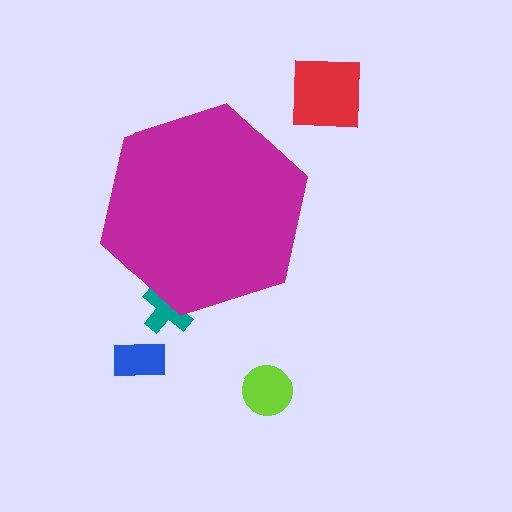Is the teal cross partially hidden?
Yes, the teal cross is partially hidden behind the magenta hexagon.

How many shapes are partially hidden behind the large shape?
1 shape is partially hidden.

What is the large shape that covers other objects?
A magenta hexagon.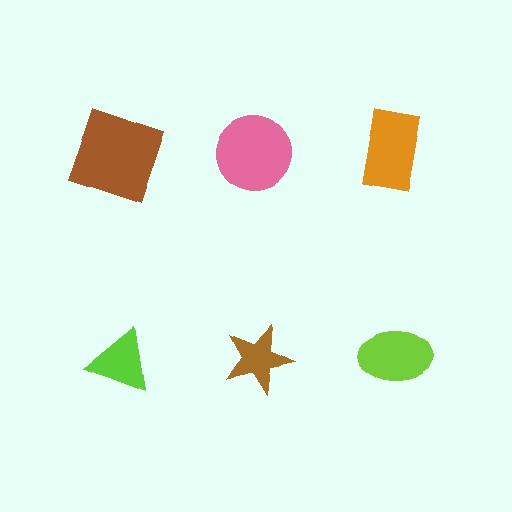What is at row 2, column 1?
A lime triangle.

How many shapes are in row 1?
3 shapes.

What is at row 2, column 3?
A lime ellipse.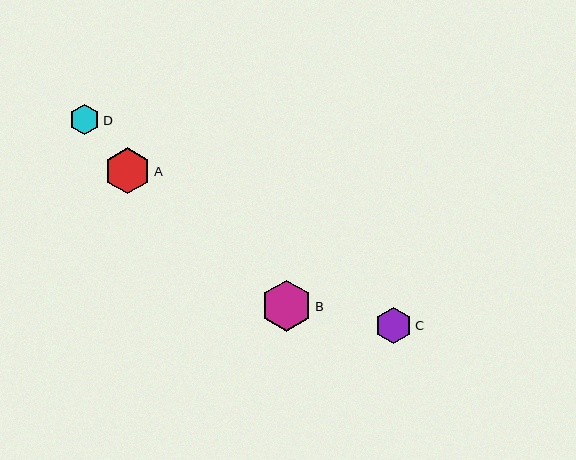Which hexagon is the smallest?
Hexagon D is the smallest with a size of approximately 31 pixels.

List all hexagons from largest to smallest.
From largest to smallest: B, A, C, D.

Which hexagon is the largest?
Hexagon B is the largest with a size of approximately 51 pixels.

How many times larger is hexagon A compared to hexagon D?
Hexagon A is approximately 1.5 times the size of hexagon D.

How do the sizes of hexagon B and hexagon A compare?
Hexagon B and hexagon A are approximately the same size.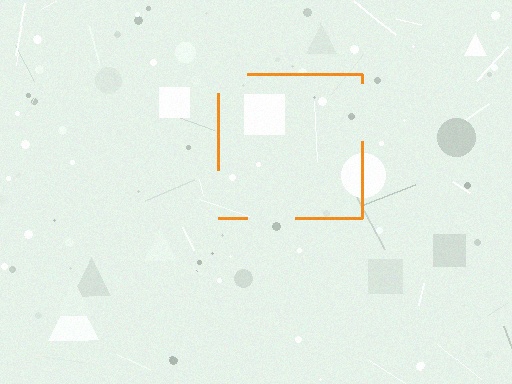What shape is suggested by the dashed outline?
The dashed outline suggests a square.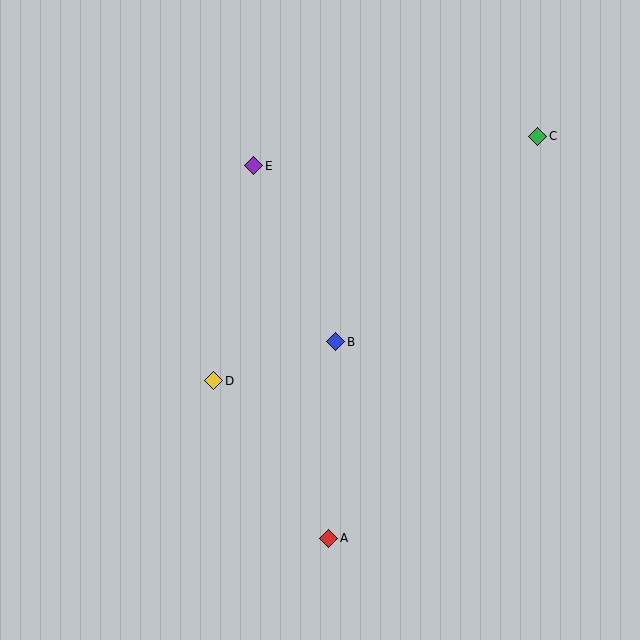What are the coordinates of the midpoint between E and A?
The midpoint between E and A is at (291, 352).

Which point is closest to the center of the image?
Point B at (336, 342) is closest to the center.